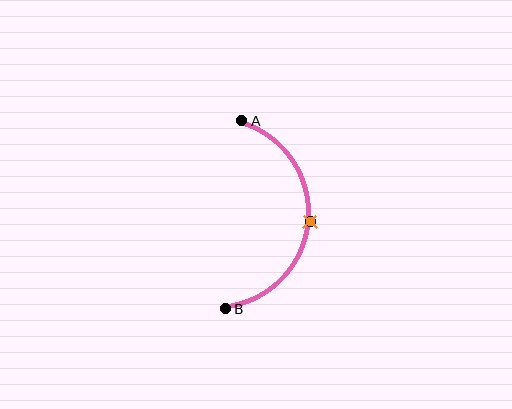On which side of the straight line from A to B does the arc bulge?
The arc bulges to the right of the straight line connecting A and B.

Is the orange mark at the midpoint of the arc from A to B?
Yes. The orange mark lies on the arc at equal arc-length from both A and B — it is the arc midpoint.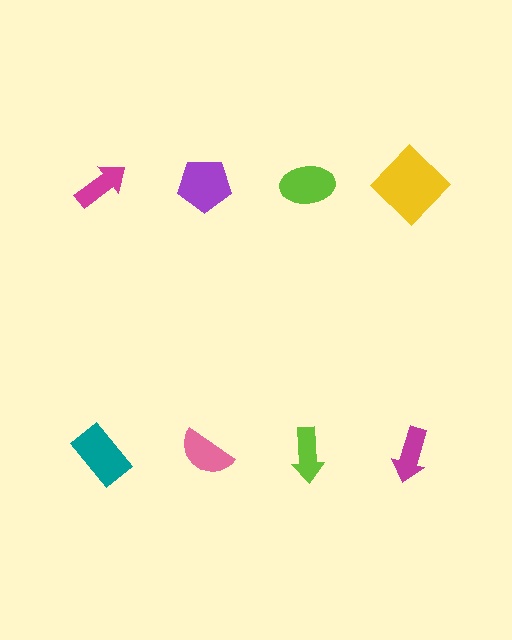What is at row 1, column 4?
A yellow diamond.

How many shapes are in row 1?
4 shapes.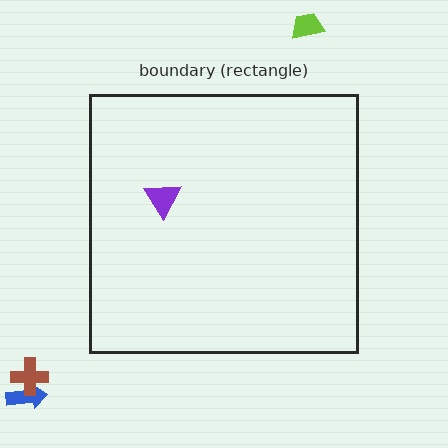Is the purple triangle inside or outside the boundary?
Inside.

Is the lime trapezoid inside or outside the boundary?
Outside.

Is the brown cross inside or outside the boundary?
Outside.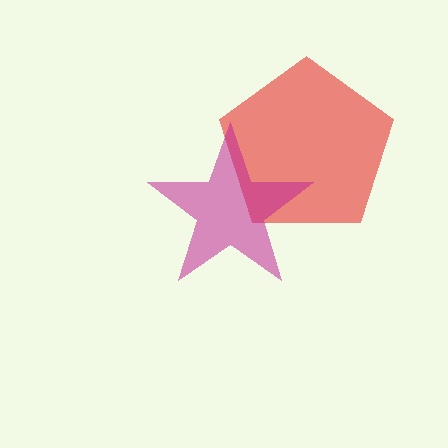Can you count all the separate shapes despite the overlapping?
Yes, there are 2 separate shapes.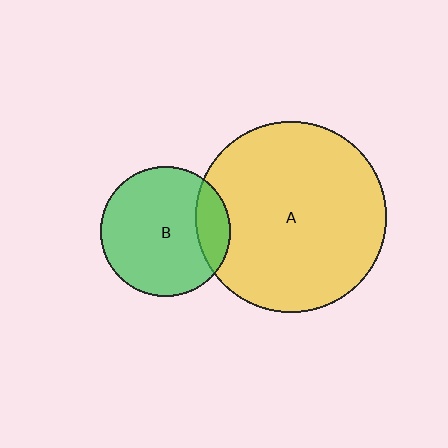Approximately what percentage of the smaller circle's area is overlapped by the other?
Approximately 15%.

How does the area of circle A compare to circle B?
Approximately 2.2 times.